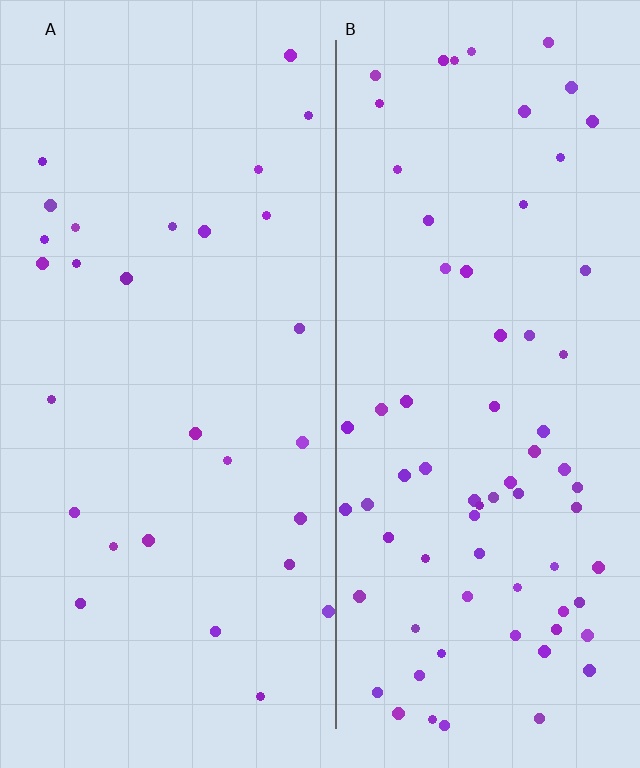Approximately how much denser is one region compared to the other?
Approximately 2.5× — region B over region A.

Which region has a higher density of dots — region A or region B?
B (the right).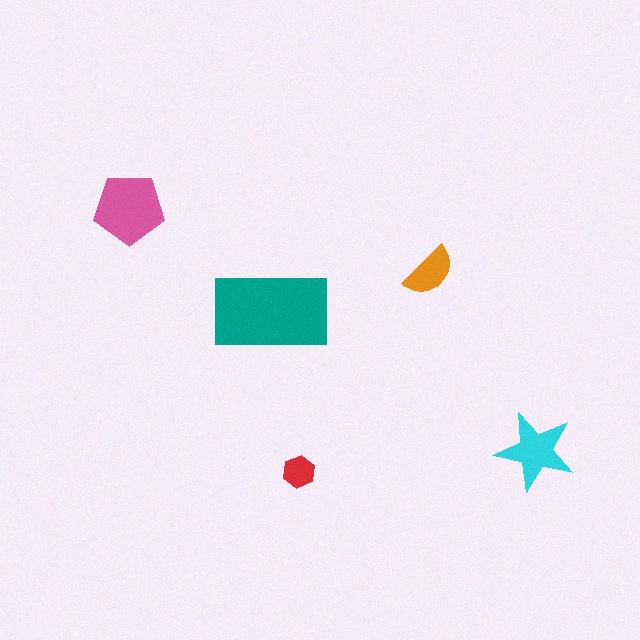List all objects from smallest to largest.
The red hexagon, the orange semicircle, the cyan star, the pink pentagon, the teal rectangle.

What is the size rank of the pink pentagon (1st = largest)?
2nd.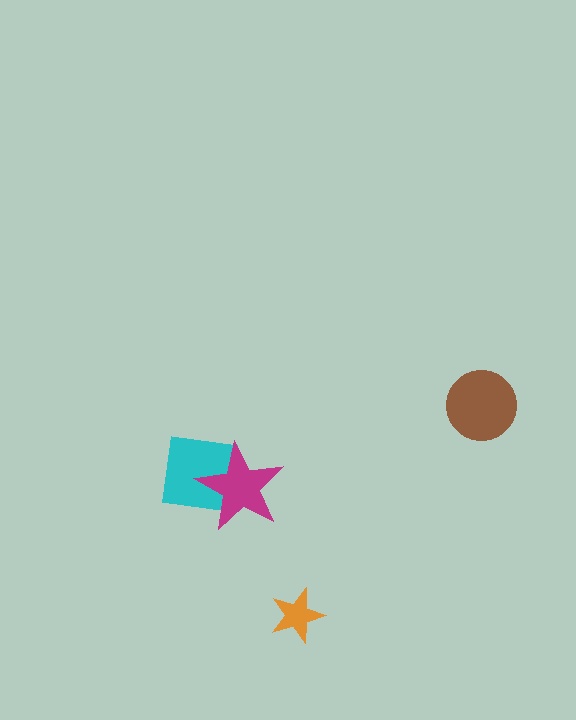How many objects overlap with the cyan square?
1 object overlaps with the cyan square.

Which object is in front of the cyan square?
The magenta star is in front of the cyan square.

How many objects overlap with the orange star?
0 objects overlap with the orange star.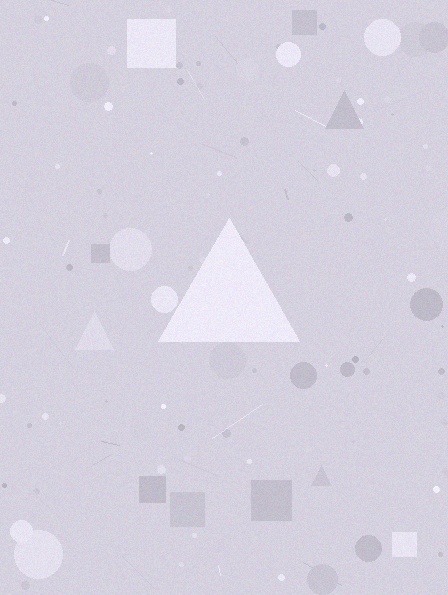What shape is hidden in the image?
A triangle is hidden in the image.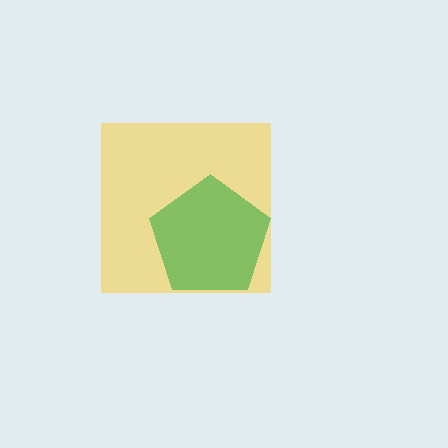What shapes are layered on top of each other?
The layered shapes are: a yellow square, a green pentagon.